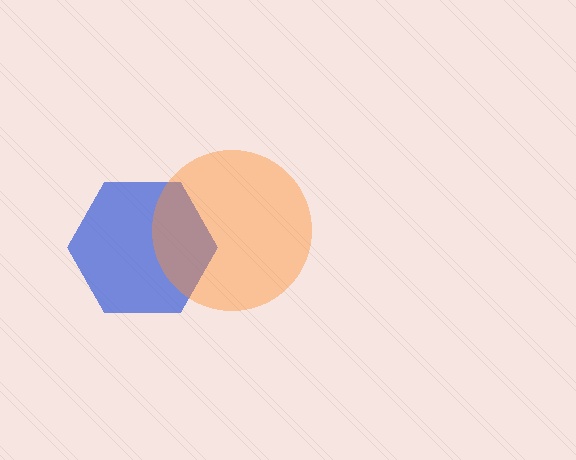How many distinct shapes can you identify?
There are 2 distinct shapes: a blue hexagon, an orange circle.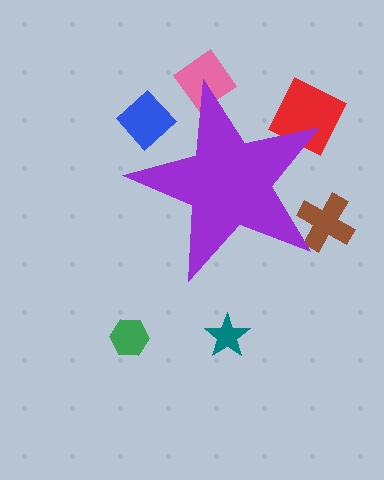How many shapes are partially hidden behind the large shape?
4 shapes are partially hidden.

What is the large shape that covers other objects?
A purple star.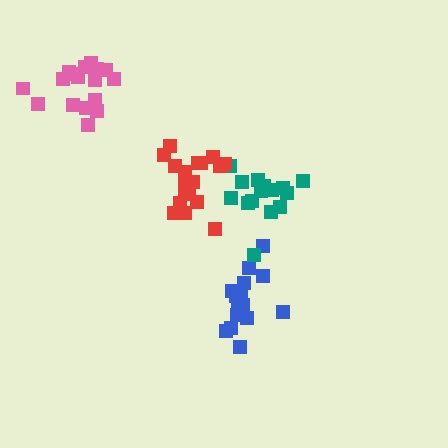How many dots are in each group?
Group 1: 17 dots, Group 2: 17 dots, Group 3: 15 dots, Group 4: 18 dots (67 total).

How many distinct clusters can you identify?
There are 4 distinct clusters.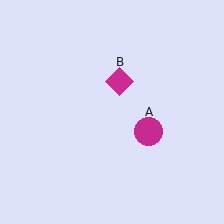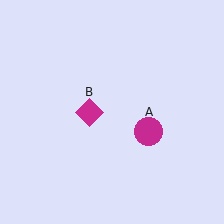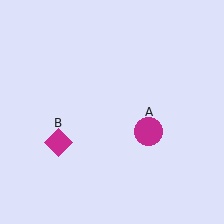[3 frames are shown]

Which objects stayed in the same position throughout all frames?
Magenta circle (object A) remained stationary.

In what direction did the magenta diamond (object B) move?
The magenta diamond (object B) moved down and to the left.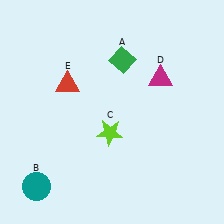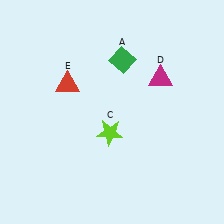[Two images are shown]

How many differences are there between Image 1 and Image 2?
There is 1 difference between the two images.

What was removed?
The teal circle (B) was removed in Image 2.